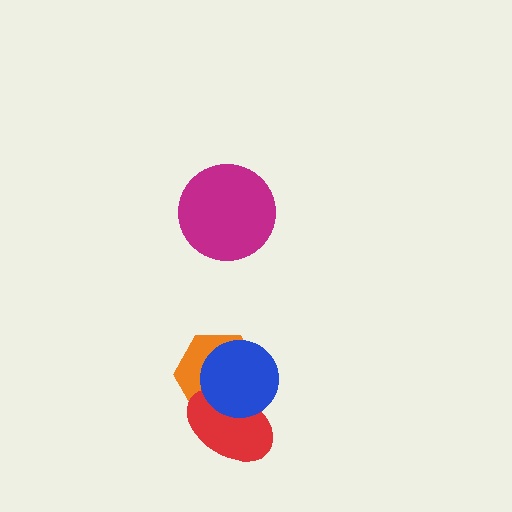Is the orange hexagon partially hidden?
Yes, it is partially covered by another shape.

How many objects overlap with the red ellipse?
2 objects overlap with the red ellipse.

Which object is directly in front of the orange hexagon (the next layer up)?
The red ellipse is directly in front of the orange hexagon.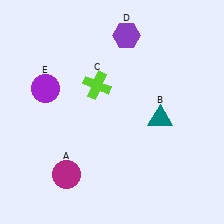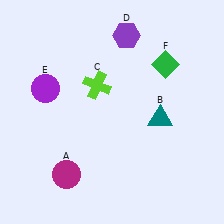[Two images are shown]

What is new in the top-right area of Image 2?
A green diamond (F) was added in the top-right area of Image 2.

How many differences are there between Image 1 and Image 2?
There is 1 difference between the two images.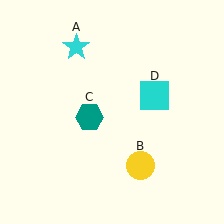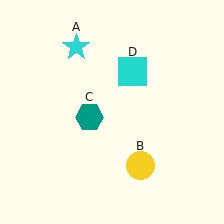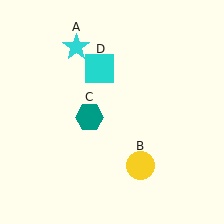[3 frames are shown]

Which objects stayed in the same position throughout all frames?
Cyan star (object A) and yellow circle (object B) and teal hexagon (object C) remained stationary.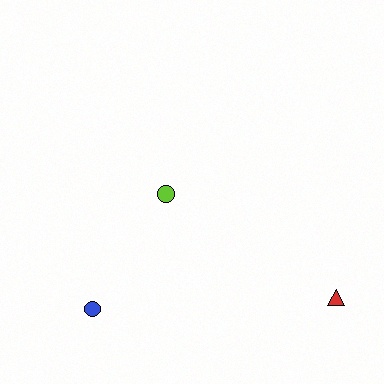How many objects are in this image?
There are 3 objects.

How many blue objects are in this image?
There is 1 blue object.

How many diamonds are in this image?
There are no diamonds.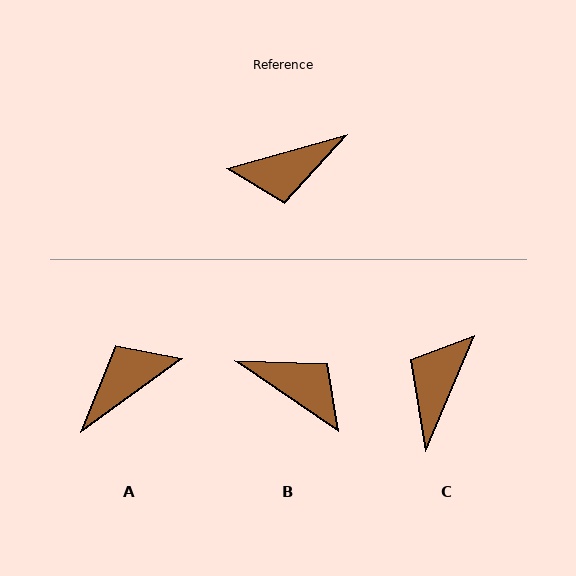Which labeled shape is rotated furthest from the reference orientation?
A, about 160 degrees away.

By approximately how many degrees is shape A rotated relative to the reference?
Approximately 160 degrees clockwise.